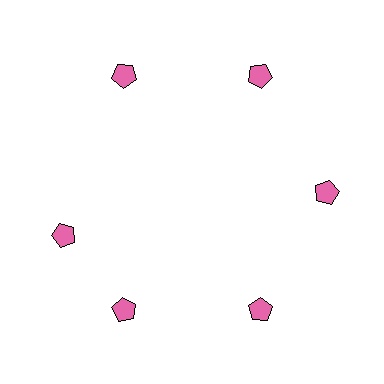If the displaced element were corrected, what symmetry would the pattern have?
It would have 6-fold rotational symmetry — the pattern would map onto itself every 60 degrees.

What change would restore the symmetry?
The symmetry would be restored by rotating it back into even spacing with its neighbors so that all 6 pentagons sit at equal angles and equal distance from the center.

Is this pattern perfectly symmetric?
No. The 6 pink pentagons are arranged in a ring, but one element near the 9 o'clock position is rotated out of alignment along the ring, breaking the 6-fold rotational symmetry.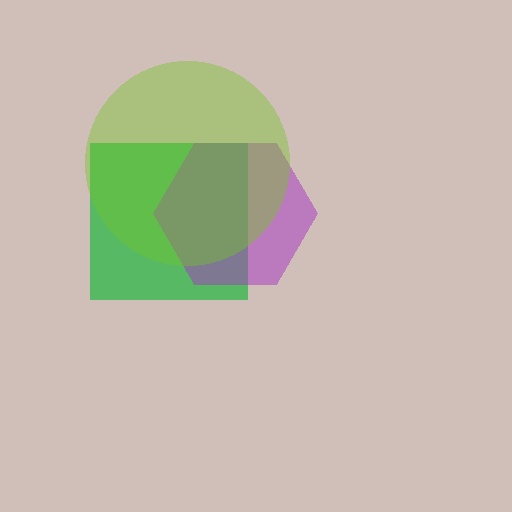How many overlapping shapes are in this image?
There are 3 overlapping shapes in the image.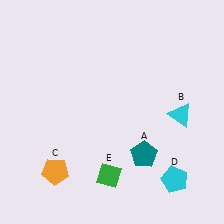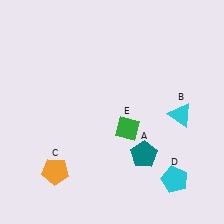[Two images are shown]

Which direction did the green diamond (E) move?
The green diamond (E) moved up.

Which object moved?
The green diamond (E) moved up.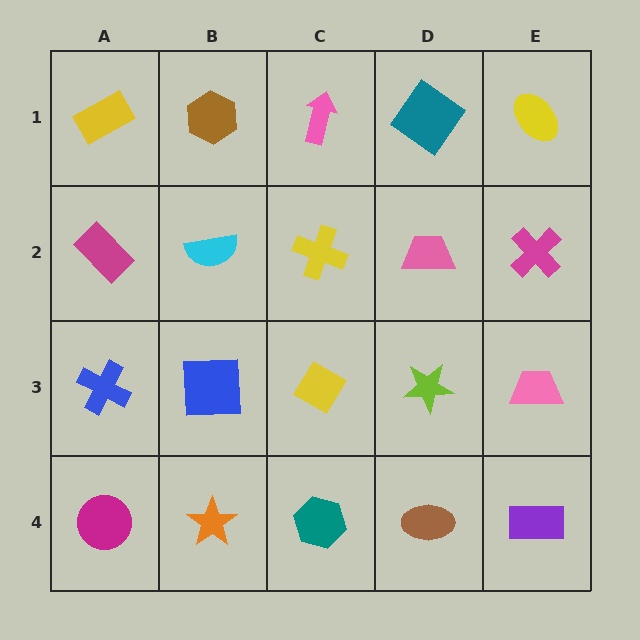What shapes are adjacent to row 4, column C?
A yellow diamond (row 3, column C), an orange star (row 4, column B), a brown ellipse (row 4, column D).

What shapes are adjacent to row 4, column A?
A blue cross (row 3, column A), an orange star (row 4, column B).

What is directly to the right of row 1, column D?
A yellow ellipse.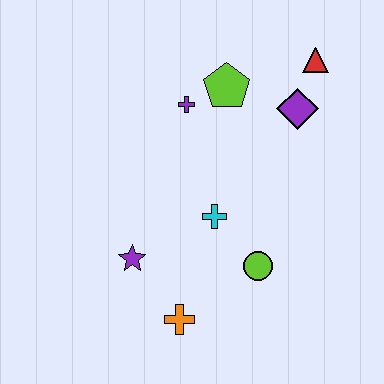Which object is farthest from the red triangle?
The orange cross is farthest from the red triangle.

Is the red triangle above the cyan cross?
Yes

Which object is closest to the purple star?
The orange cross is closest to the purple star.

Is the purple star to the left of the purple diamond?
Yes